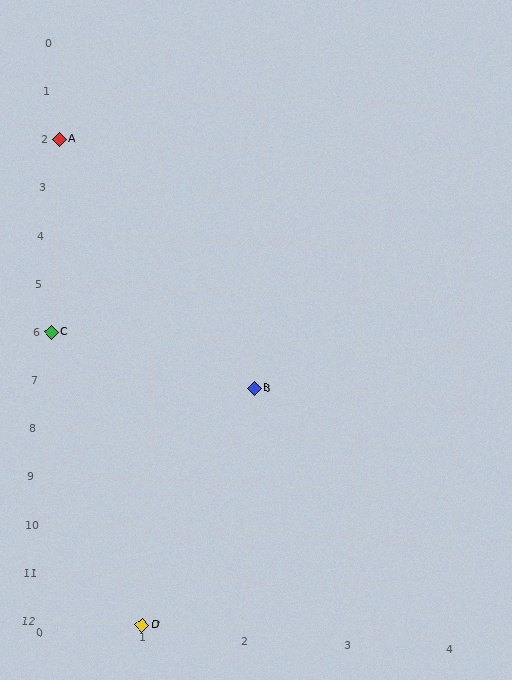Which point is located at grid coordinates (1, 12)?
Point D is at (1, 12).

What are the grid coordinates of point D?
Point D is at grid coordinates (1, 12).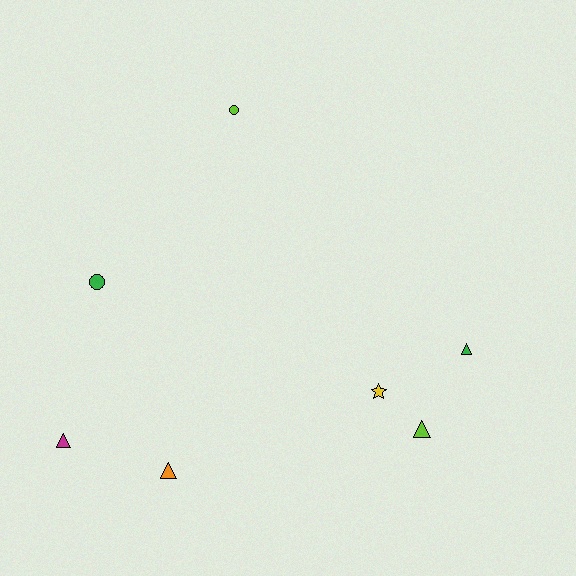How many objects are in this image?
There are 7 objects.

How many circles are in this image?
There are 2 circles.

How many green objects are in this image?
There are 2 green objects.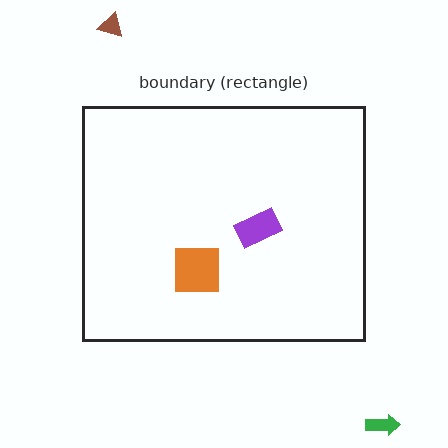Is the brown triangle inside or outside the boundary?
Outside.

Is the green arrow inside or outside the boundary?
Outside.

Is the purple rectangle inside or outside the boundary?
Inside.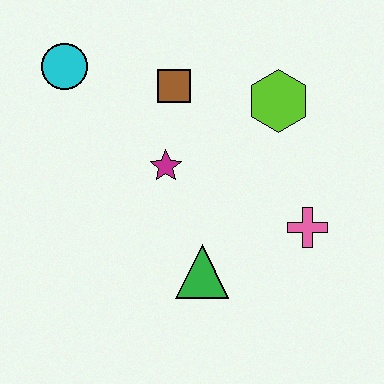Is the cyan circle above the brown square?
Yes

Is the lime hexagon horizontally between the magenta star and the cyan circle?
No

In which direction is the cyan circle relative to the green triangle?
The cyan circle is above the green triangle.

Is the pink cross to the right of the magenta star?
Yes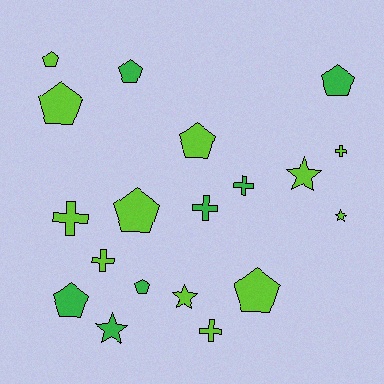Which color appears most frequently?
Lime, with 12 objects.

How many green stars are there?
There is 1 green star.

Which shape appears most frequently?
Pentagon, with 9 objects.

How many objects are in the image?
There are 19 objects.